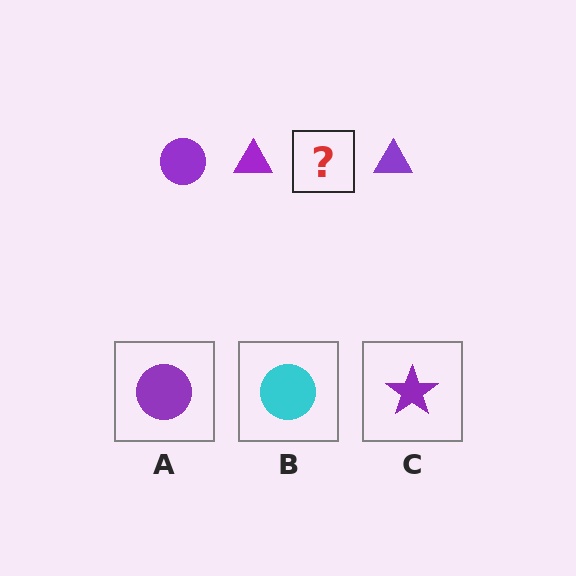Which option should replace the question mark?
Option A.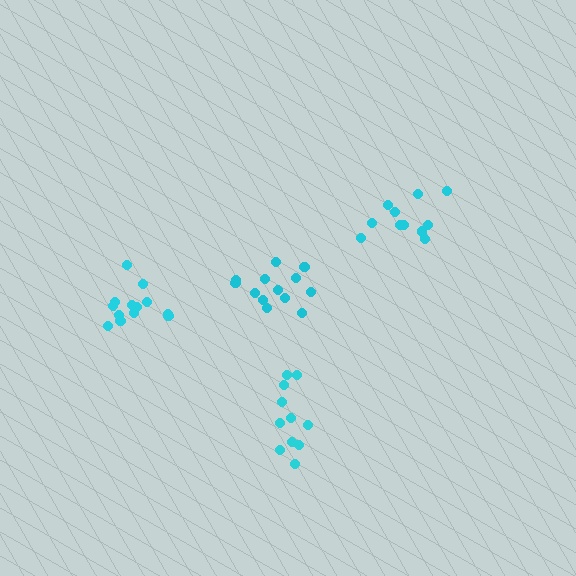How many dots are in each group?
Group 1: 11 dots, Group 2: 11 dots, Group 3: 13 dots, Group 4: 13 dots (48 total).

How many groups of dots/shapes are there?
There are 4 groups.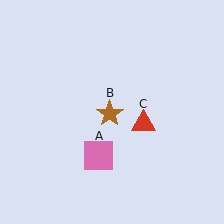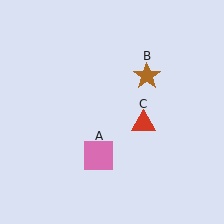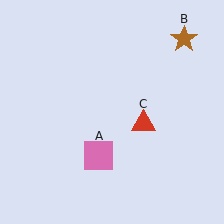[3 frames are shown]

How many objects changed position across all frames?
1 object changed position: brown star (object B).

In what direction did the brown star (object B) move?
The brown star (object B) moved up and to the right.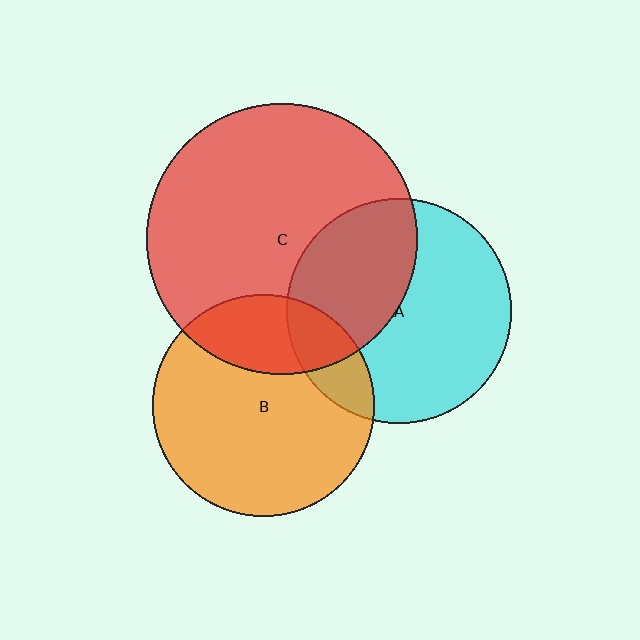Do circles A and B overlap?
Yes.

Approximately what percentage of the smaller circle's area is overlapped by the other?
Approximately 15%.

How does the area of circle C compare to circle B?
Approximately 1.5 times.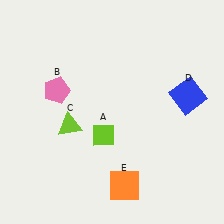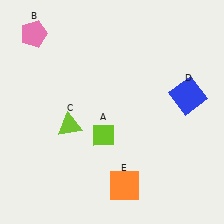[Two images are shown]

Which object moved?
The pink pentagon (B) moved up.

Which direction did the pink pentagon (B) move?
The pink pentagon (B) moved up.